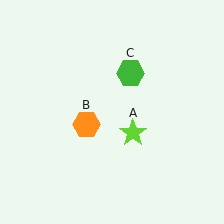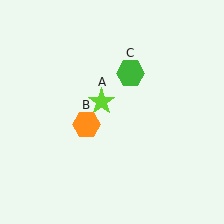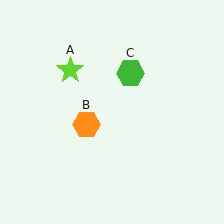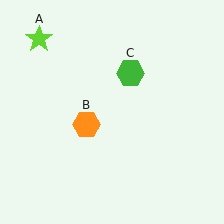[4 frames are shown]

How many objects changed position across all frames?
1 object changed position: lime star (object A).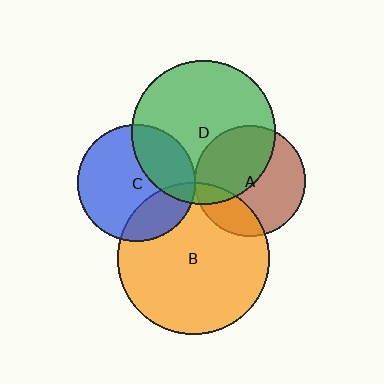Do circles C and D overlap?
Yes.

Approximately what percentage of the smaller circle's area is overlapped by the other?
Approximately 30%.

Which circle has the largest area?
Circle B (orange).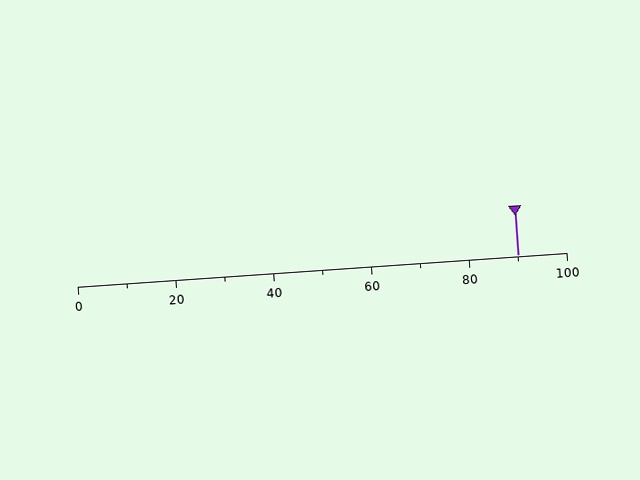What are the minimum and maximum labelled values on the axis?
The axis runs from 0 to 100.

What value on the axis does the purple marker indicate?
The marker indicates approximately 90.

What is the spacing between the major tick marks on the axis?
The major ticks are spaced 20 apart.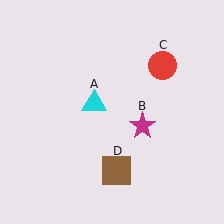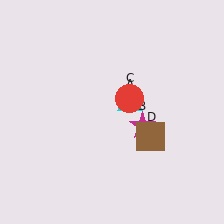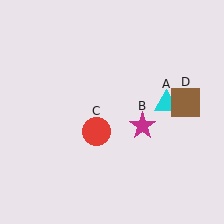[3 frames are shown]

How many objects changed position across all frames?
3 objects changed position: cyan triangle (object A), red circle (object C), brown square (object D).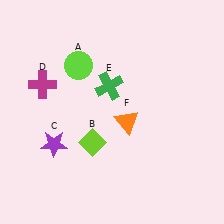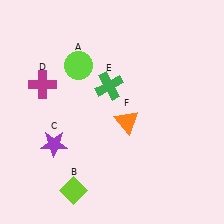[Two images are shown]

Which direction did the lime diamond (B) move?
The lime diamond (B) moved down.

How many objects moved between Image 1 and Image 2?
1 object moved between the two images.